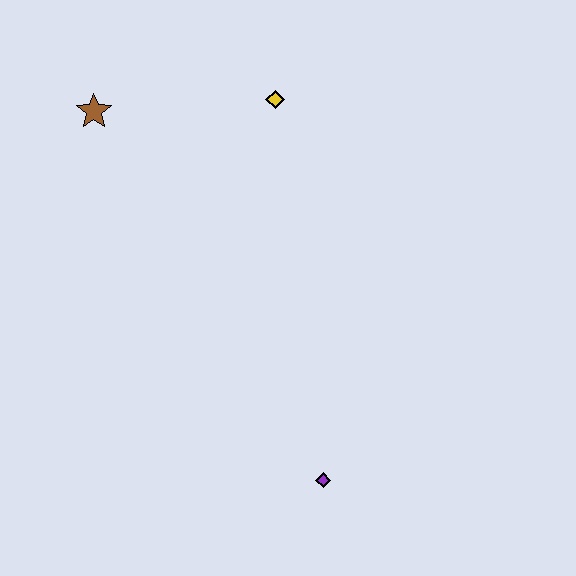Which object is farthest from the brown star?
The purple diamond is farthest from the brown star.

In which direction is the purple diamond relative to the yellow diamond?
The purple diamond is below the yellow diamond.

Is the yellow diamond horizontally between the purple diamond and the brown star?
Yes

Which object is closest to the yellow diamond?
The brown star is closest to the yellow diamond.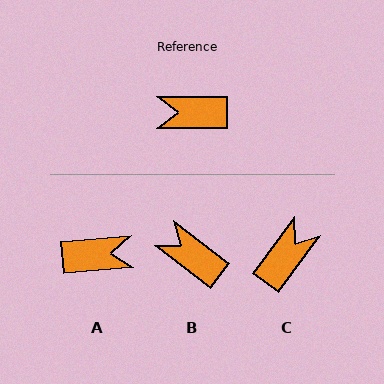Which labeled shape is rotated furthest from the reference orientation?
A, about 175 degrees away.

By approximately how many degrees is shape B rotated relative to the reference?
Approximately 37 degrees clockwise.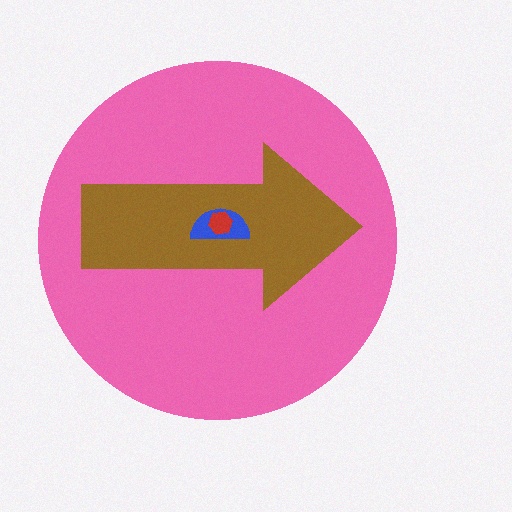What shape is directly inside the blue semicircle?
The red hexagon.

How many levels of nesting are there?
4.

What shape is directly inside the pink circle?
The brown arrow.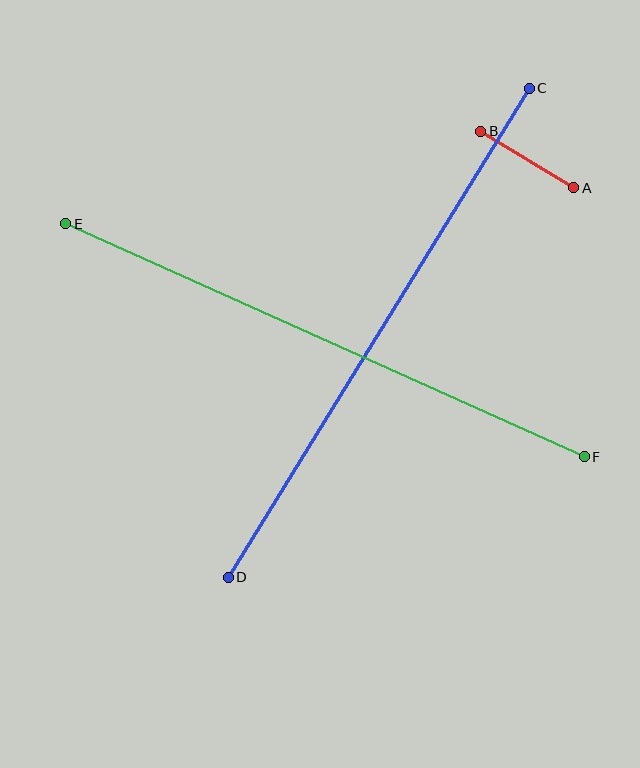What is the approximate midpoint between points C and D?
The midpoint is at approximately (379, 333) pixels.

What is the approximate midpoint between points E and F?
The midpoint is at approximately (325, 340) pixels.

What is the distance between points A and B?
The distance is approximately 109 pixels.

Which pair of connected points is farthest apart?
Points C and D are farthest apart.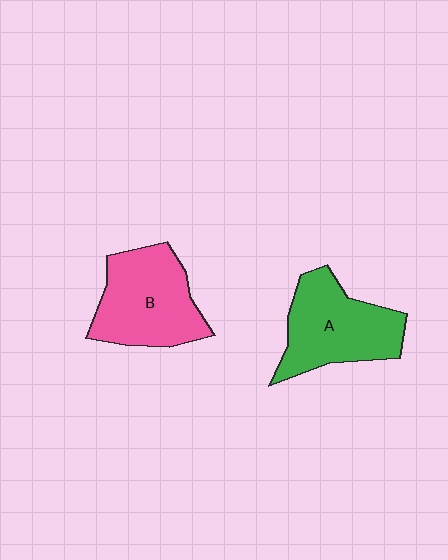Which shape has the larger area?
Shape B (pink).